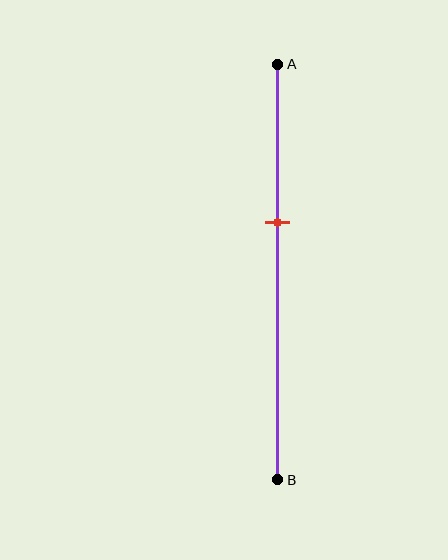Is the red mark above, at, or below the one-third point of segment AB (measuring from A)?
The red mark is below the one-third point of segment AB.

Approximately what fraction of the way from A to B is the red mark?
The red mark is approximately 40% of the way from A to B.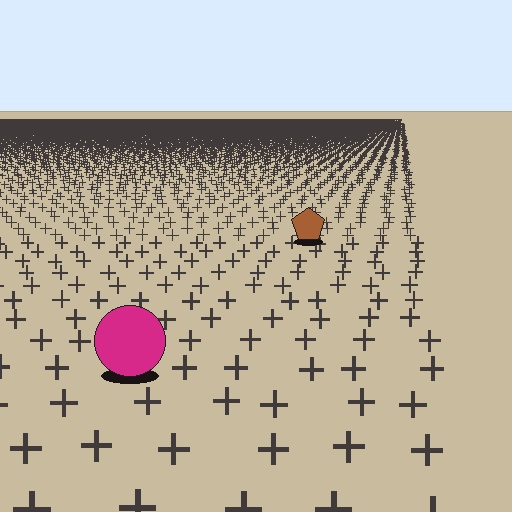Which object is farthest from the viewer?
The brown pentagon is farthest from the viewer. It appears smaller and the ground texture around it is denser.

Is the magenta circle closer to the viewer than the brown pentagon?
Yes. The magenta circle is closer — you can tell from the texture gradient: the ground texture is coarser near it.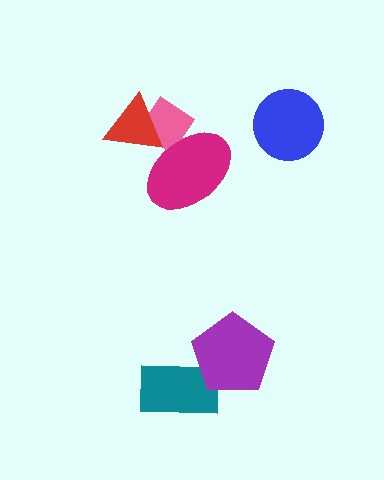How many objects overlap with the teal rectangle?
1 object overlaps with the teal rectangle.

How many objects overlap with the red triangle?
2 objects overlap with the red triangle.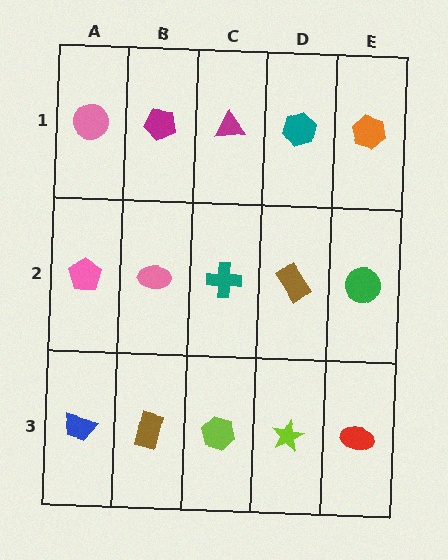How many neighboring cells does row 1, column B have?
3.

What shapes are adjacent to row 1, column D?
A brown rectangle (row 2, column D), a magenta triangle (row 1, column C), an orange hexagon (row 1, column E).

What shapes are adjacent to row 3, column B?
A pink ellipse (row 2, column B), a blue trapezoid (row 3, column A), a lime hexagon (row 3, column C).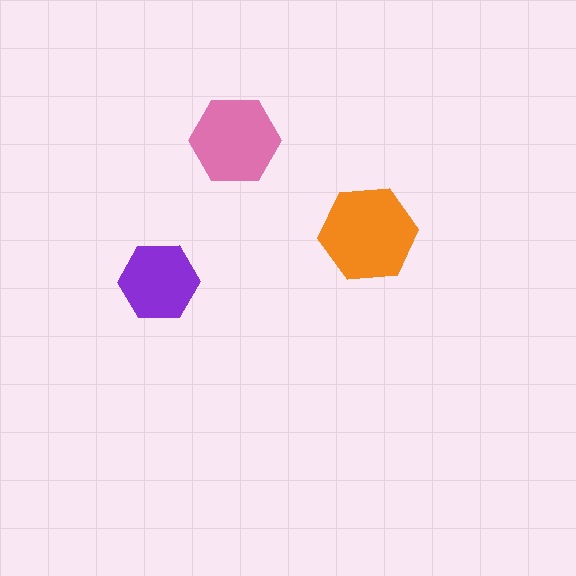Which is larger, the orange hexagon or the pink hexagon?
The orange one.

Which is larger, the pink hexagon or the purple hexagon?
The pink one.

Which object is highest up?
The pink hexagon is topmost.